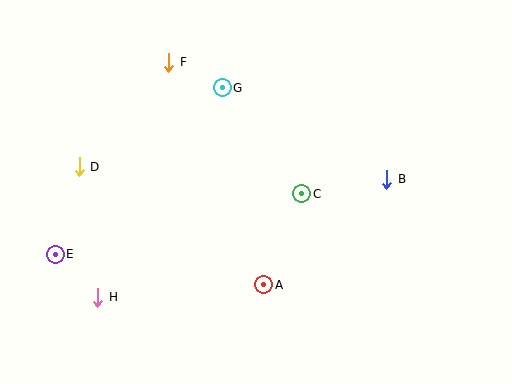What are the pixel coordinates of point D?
Point D is at (79, 167).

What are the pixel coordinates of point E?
Point E is at (55, 254).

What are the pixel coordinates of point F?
Point F is at (169, 62).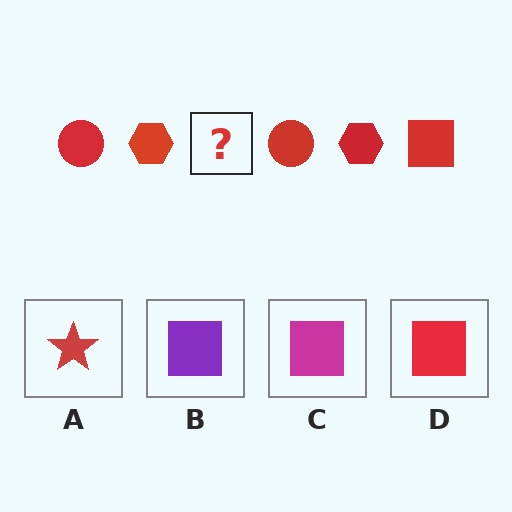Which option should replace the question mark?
Option D.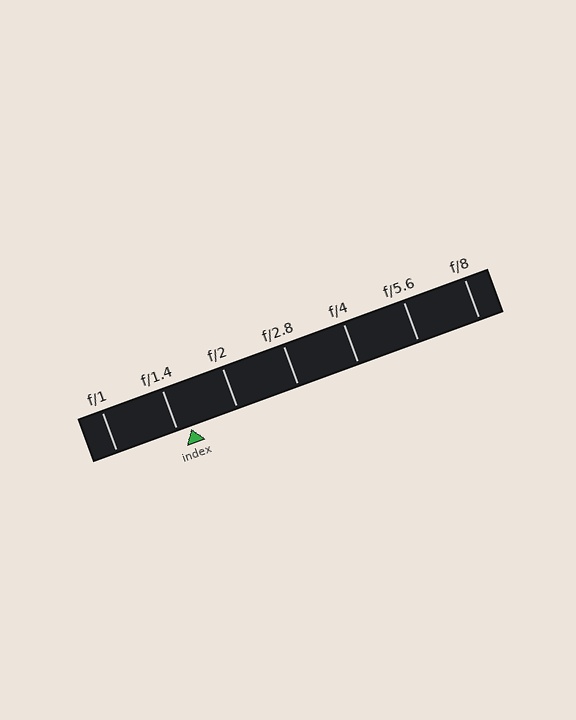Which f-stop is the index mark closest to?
The index mark is closest to f/1.4.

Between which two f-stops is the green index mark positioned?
The index mark is between f/1.4 and f/2.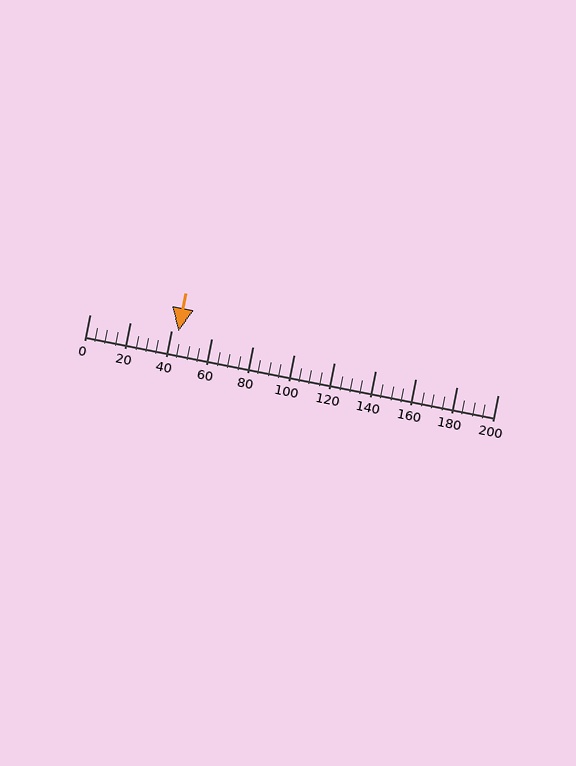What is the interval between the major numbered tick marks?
The major tick marks are spaced 20 units apart.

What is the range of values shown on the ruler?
The ruler shows values from 0 to 200.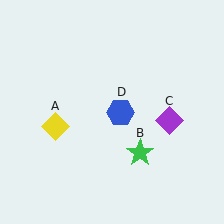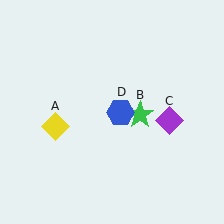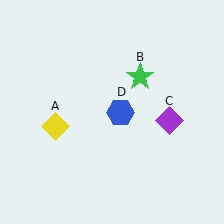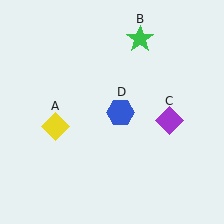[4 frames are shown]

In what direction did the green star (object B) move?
The green star (object B) moved up.